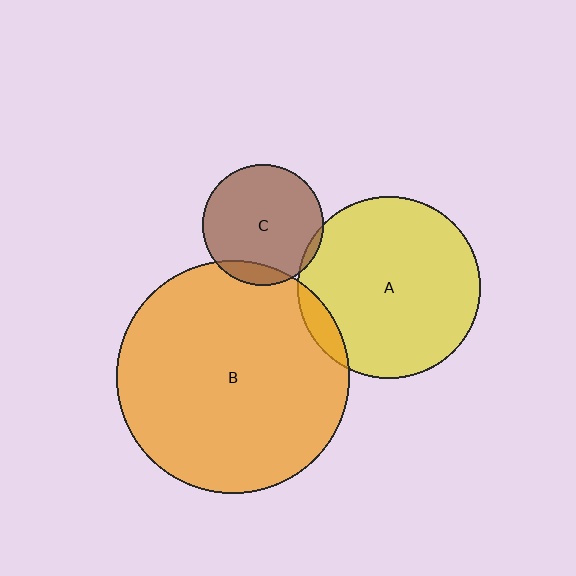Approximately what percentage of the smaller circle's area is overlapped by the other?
Approximately 5%.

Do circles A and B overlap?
Yes.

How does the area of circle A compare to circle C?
Approximately 2.3 times.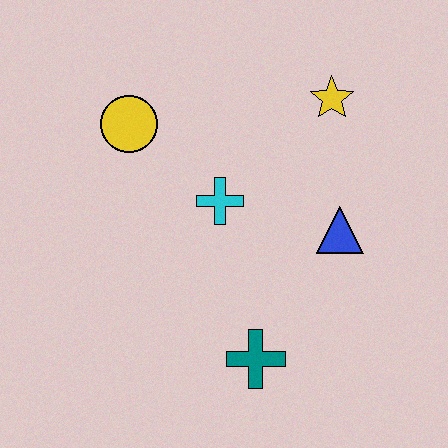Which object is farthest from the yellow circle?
The teal cross is farthest from the yellow circle.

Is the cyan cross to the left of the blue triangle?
Yes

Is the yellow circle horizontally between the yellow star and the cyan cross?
No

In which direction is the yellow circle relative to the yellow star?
The yellow circle is to the left of the yellow star.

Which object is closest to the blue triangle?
The cyan cross is closest to the blue triangle.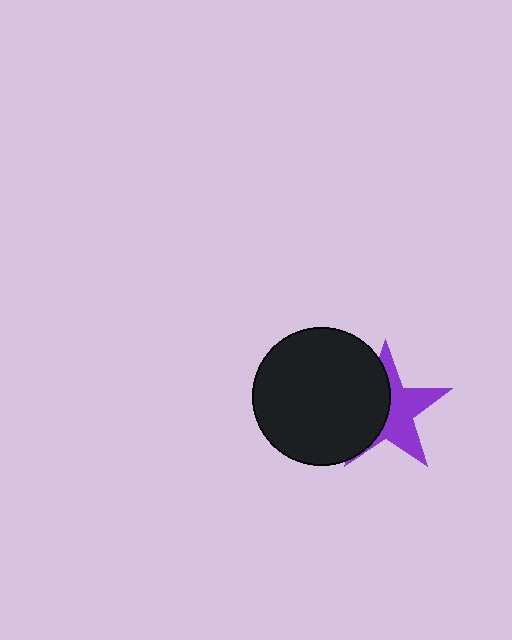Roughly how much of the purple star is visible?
About half of it is visible (roughly 52%).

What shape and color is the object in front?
The object in front is a black circle.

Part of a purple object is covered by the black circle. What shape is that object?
It is a star.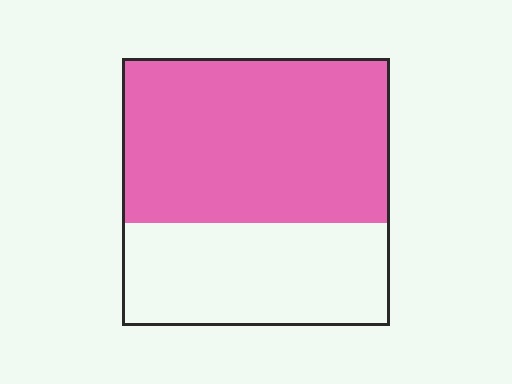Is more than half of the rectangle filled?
Yes.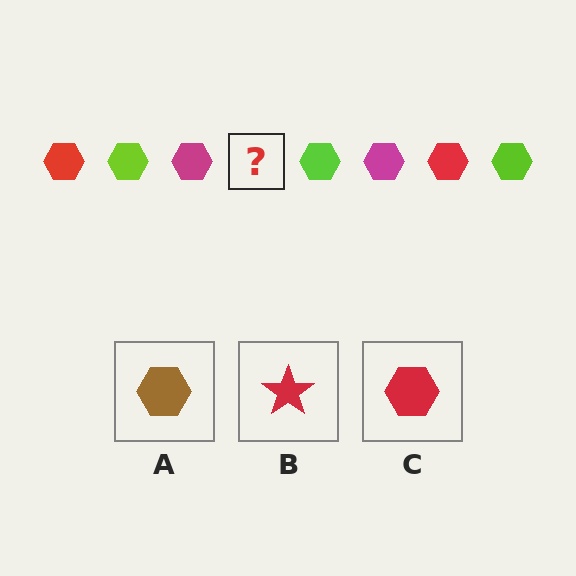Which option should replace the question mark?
Option C.